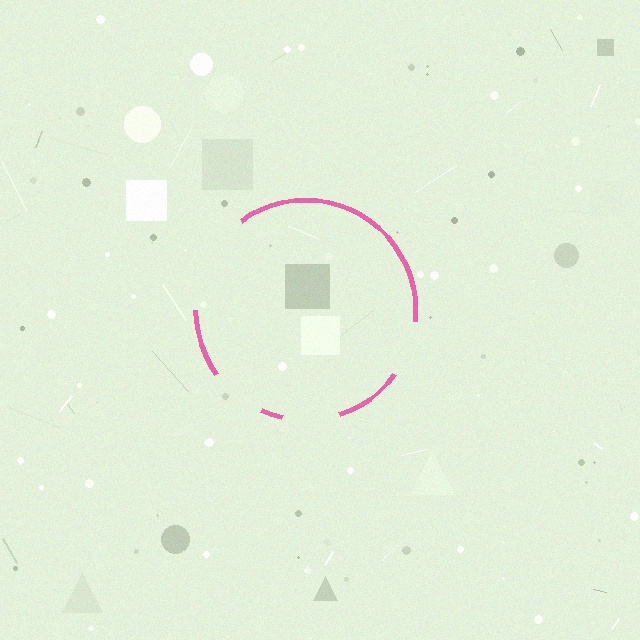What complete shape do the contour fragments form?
The contour fragments form a circle.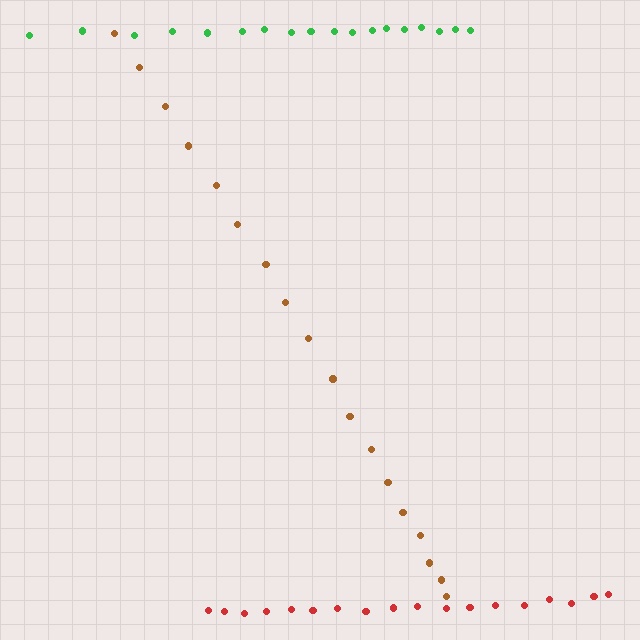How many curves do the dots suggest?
There are 3 distinct paths.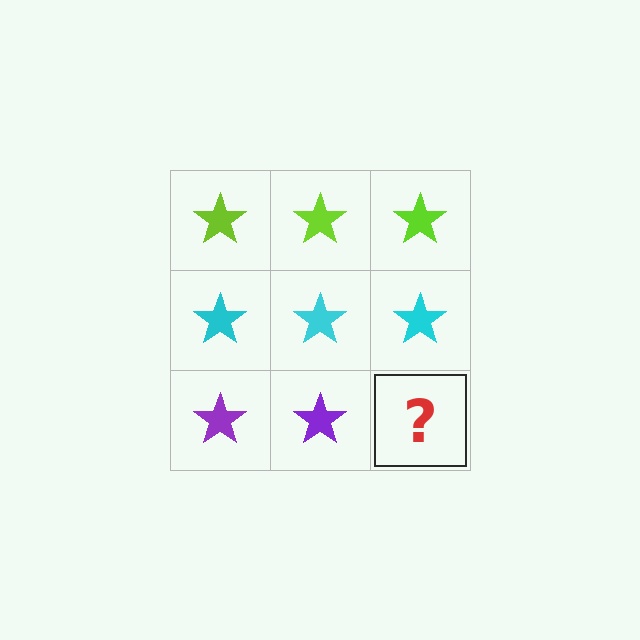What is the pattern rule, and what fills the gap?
The rule is that each row has a consistent color. The gap should be filled with a purple star.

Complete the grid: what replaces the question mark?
The question mark should be replaced with a purple star.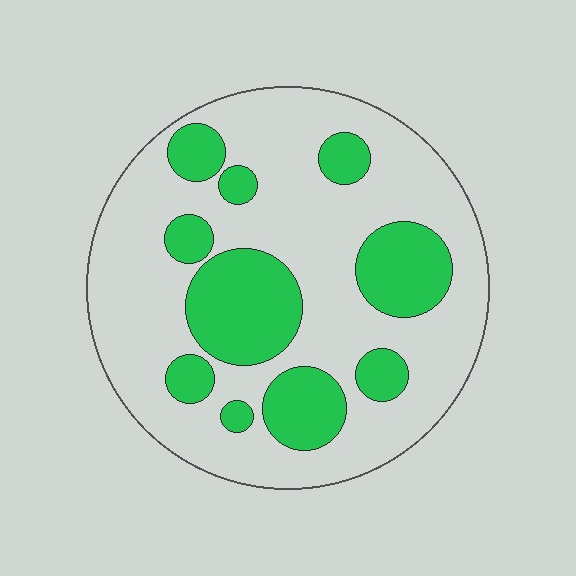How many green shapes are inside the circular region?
10.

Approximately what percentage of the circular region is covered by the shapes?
Approximately 30%.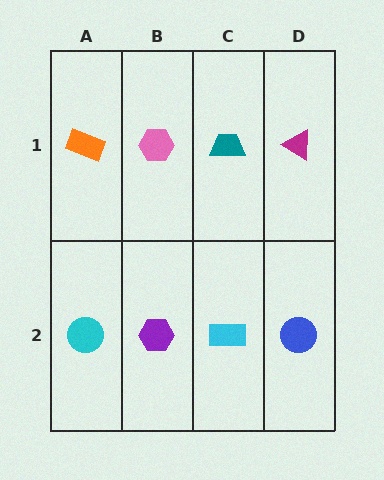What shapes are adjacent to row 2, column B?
A pink hexagon (row 1, column B), a cyan circle (row 2, column A), a cyan rectangle (row 2, column C).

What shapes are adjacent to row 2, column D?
A magenta triangle (row 1, column D), a cyan rectangle (row 2, column C).